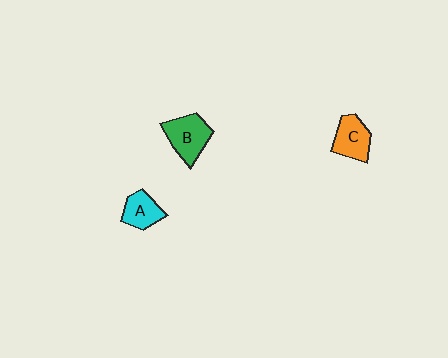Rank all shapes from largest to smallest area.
From largest to smallest: B (green), C (orange), A (cyan).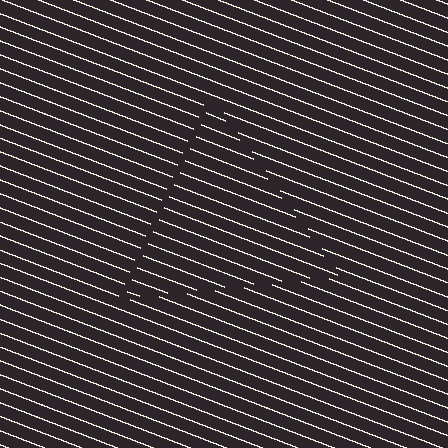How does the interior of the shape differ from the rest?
The interior of the shape contains the same grating, shifted by half a period — the contour is defined by the phase discontinuity where line-ends from the inner and outer gratings abut.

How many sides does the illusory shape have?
3 sides — the line-ends trace a triangle.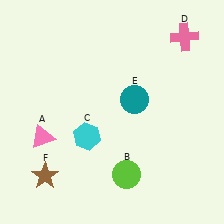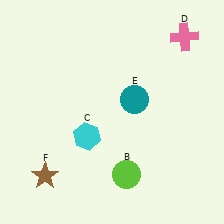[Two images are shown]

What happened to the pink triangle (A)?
The pink triangle (A) was removed in Image 2. It was in the bottom-left area of Image 1.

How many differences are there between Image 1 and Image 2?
There is 1 difference between the two images.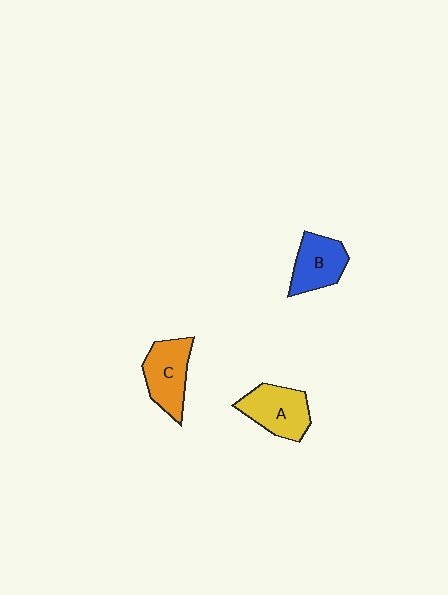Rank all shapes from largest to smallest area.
From largest to smallest: A (yellow), C (orange), B (blue).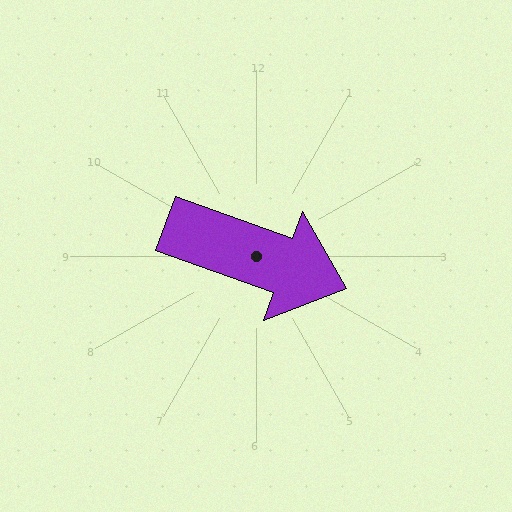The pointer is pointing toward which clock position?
Roughly 4 o'clock.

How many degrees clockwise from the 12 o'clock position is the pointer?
Approximately 110 degrees.